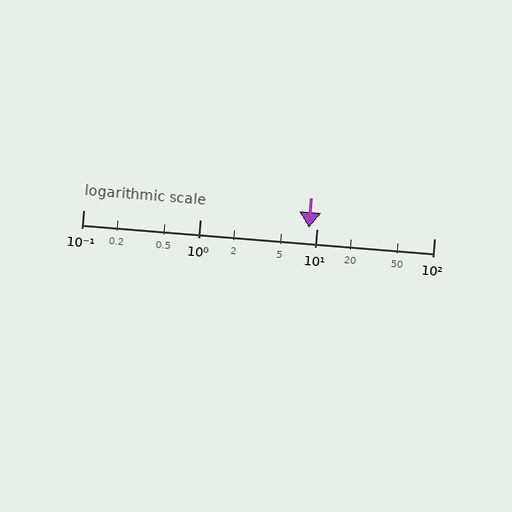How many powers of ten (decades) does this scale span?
The scale spans 3 decades, from 0.1 to 100.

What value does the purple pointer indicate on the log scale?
The pointer indicates approximately 8.6.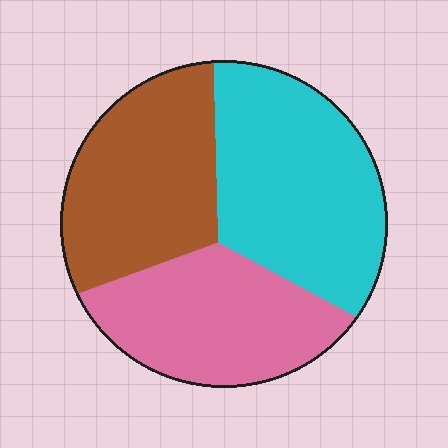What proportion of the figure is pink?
Pink covers 30% of the figure.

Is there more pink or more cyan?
Cyan.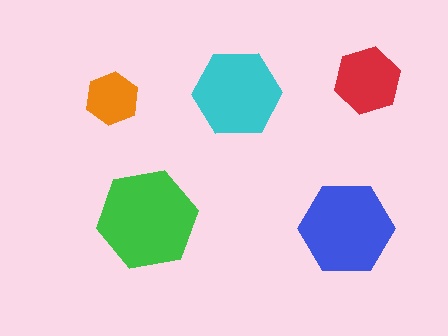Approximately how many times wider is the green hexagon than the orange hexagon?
About 2 times wider.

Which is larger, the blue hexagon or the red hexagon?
The blue one.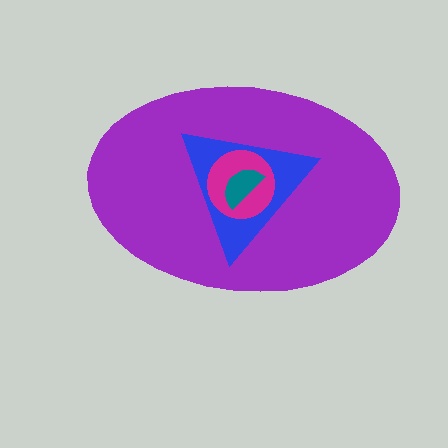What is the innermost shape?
The teal semicircle.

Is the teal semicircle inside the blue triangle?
Yes.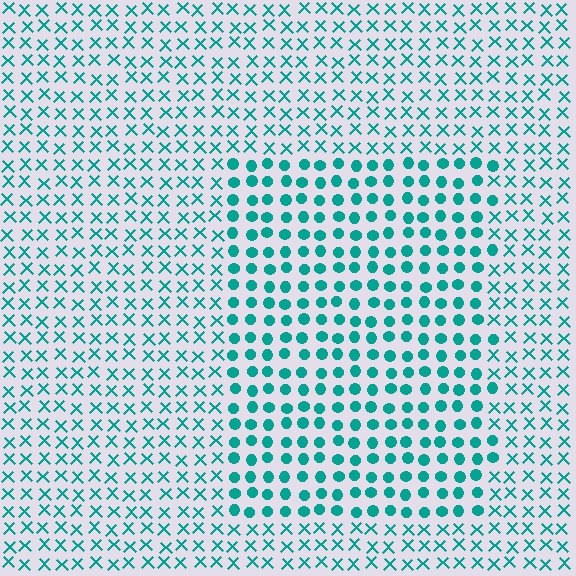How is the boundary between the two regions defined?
The boundary is defined by a change in element shape: circles inside vs. X marks outside. All elements share the same color and spacing.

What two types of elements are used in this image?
The image uses circles inside the rectangle region and X marks outside it.